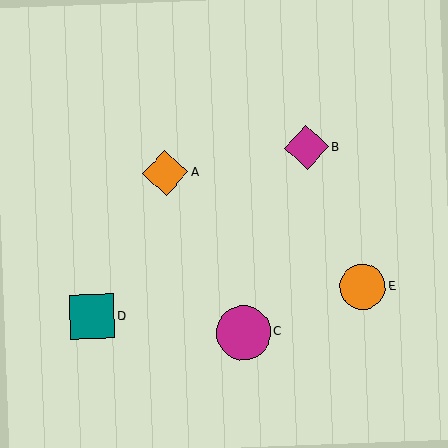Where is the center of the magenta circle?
The center of the magenta circle is at (244, 333).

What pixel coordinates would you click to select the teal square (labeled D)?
Click at (92, 317) to select the teal square D.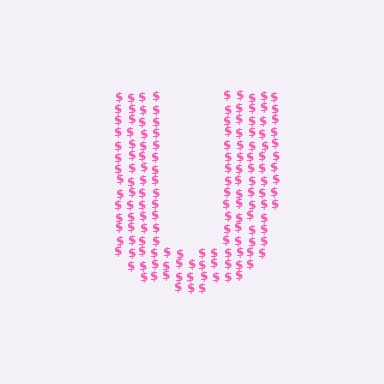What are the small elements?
The small elements are dollar signs.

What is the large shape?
The large shape is the letter U.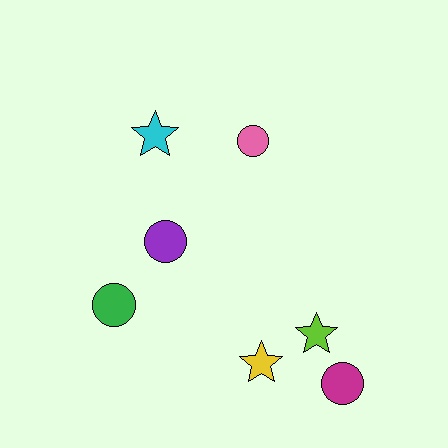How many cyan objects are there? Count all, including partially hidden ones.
There is 1 cyan object.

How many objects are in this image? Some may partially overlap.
There are 7 objects.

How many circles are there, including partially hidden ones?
There are 4 circles.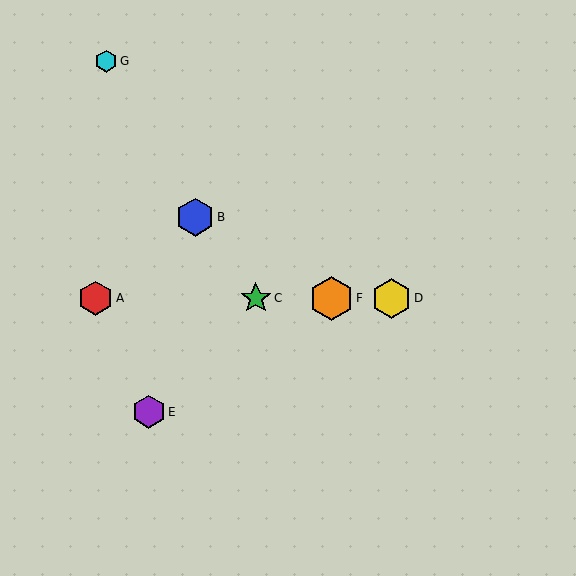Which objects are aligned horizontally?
Objects A, C, D, F are aligned horizontally.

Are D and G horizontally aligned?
No, D is at y≈298 and G is at y≈61.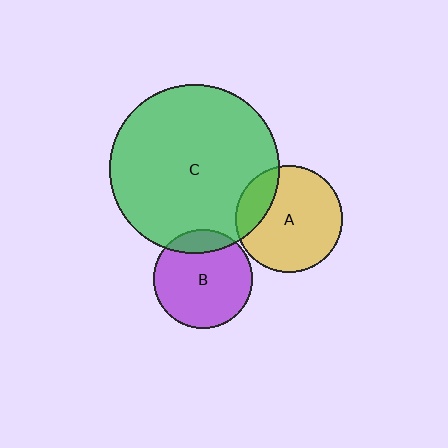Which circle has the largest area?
Circle C (green).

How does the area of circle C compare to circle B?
Approximately 2.9 times.